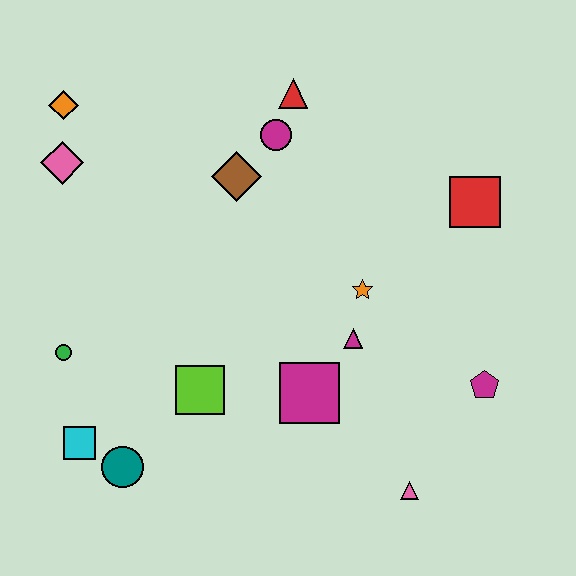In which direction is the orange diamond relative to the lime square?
The orange diamond is above the lime square.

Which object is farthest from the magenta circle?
The pink triangle is farthest from the magenta circle.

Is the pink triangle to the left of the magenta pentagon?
Yes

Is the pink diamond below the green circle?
No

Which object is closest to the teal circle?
The cyan square is closest to the teal circle.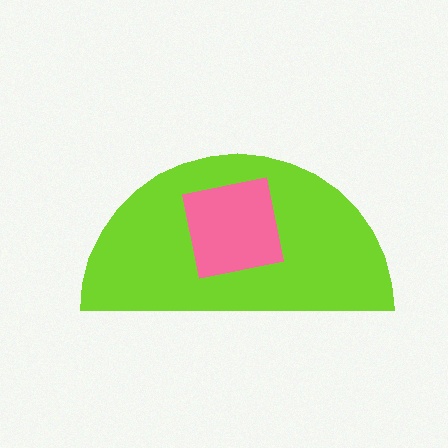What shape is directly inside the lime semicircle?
The pink square.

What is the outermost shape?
The lime semicircle.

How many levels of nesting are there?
2.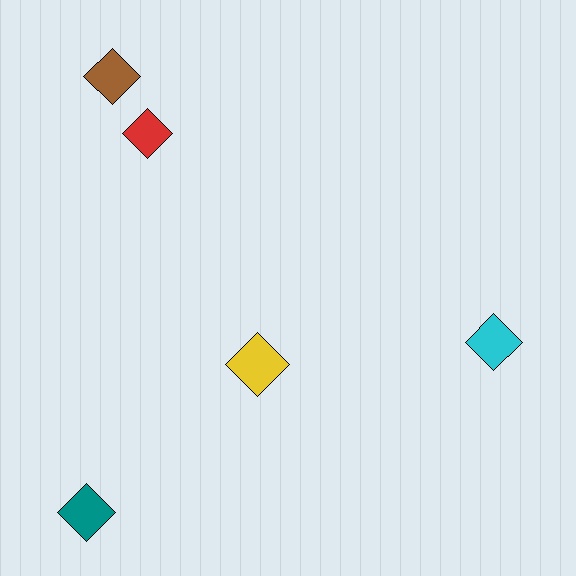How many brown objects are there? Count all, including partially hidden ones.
There is 1 brown object.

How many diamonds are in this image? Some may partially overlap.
There are 5 diamonds.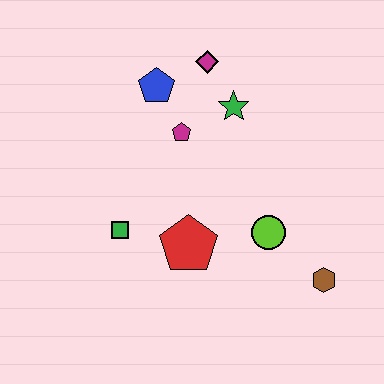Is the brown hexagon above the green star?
No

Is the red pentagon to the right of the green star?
No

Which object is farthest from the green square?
The brown hexagon is farthest from the green square.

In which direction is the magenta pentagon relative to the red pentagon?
The magenta pentagon is above the red pentagon.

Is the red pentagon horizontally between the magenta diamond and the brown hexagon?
No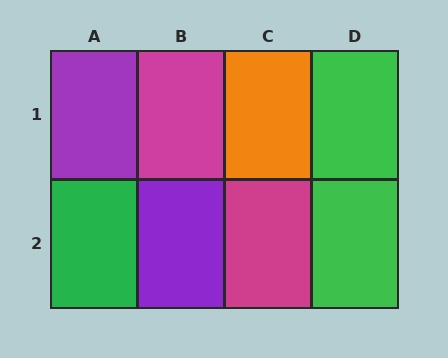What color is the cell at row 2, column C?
Magenta.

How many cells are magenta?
2 cells are magenta.